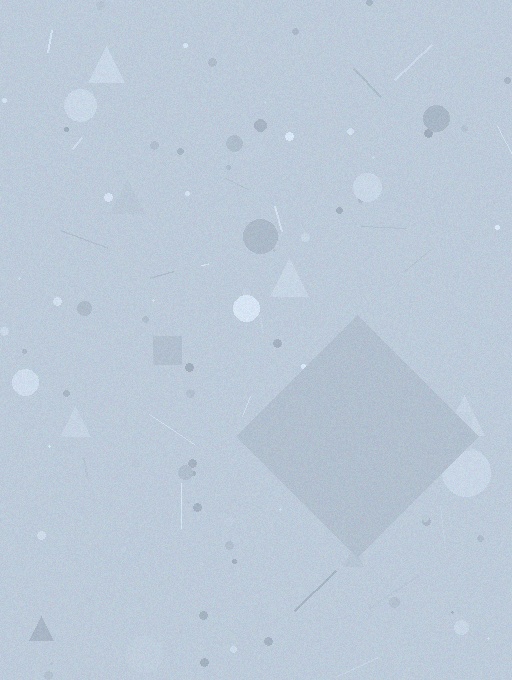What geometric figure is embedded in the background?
A diamond is embedded in the background.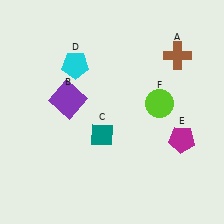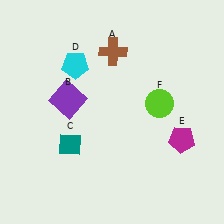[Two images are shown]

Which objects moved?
The objects that moved are: the brown cross (A), the teal diamond (C).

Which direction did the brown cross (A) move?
The brown cross (A) moved left.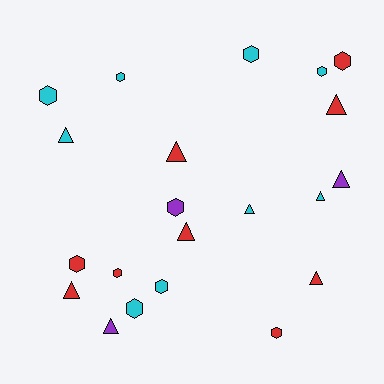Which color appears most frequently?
Cyan, with 9 objects.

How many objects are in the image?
There are 21 objects.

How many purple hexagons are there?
There is 1 purple hexagon.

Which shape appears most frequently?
Hexagon, with 11 objects.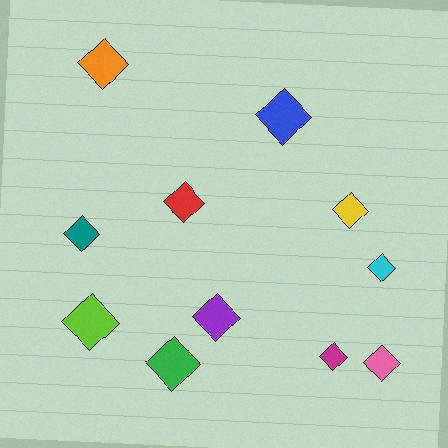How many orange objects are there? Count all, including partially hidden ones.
There is 1 orange object.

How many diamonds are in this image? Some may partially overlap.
There are 11 diamonds.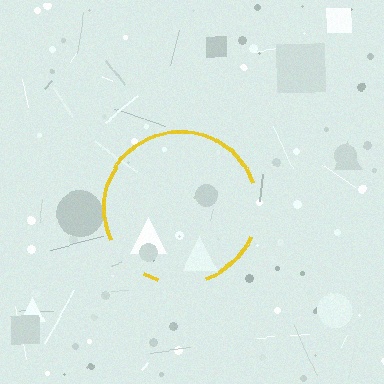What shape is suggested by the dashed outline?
The dashed outline suggests a circle.